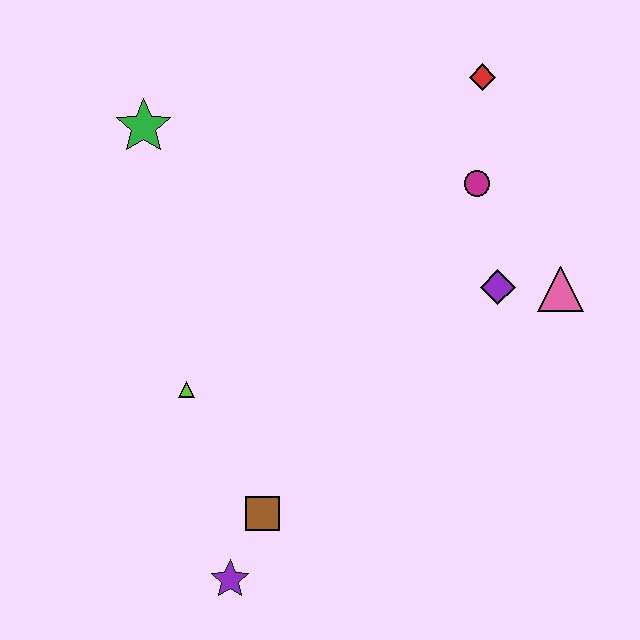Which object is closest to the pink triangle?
The purple diamond is closest to the pink triangle.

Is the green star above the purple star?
Yes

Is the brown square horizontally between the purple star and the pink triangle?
Yes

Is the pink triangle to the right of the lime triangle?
Yes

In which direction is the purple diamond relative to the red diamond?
The purple diamond is below the red diamond.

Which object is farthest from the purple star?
The red diamond is farthest from the purple star.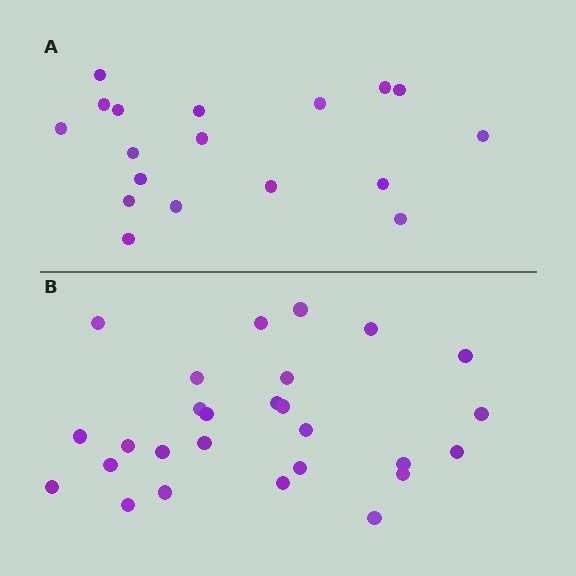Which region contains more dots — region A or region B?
Region B (the bottom region) has more dots.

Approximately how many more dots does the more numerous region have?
Region B has roughly 8 or so more dots than region A.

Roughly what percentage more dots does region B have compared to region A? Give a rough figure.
About 50% more.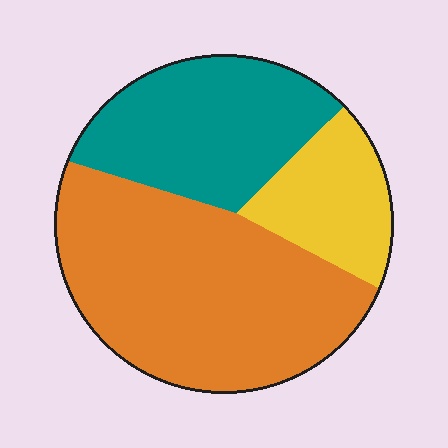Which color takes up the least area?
Yellow, at roughly 15%.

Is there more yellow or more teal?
Teal.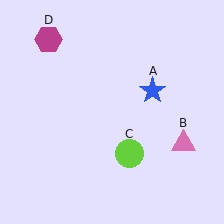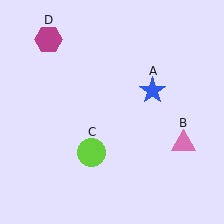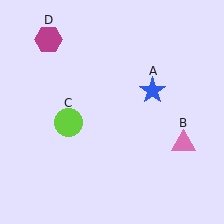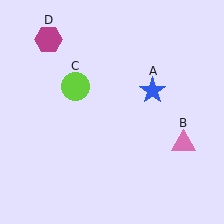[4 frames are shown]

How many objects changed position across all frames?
1 object changed position: lime circle (object C).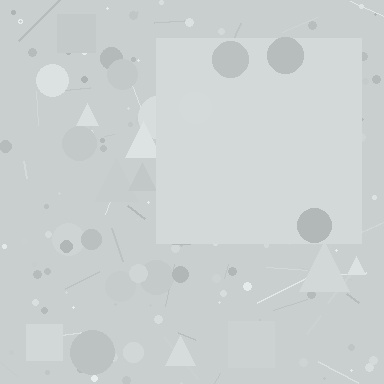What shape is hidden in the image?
A square is hidden in the image.